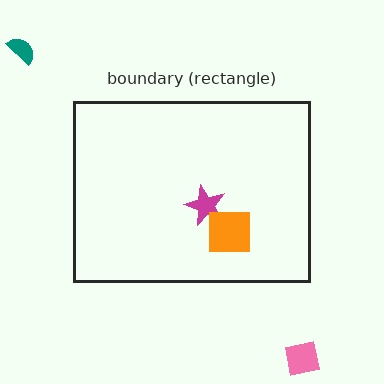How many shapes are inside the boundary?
2 inside, 2 outside.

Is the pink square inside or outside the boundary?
Outside.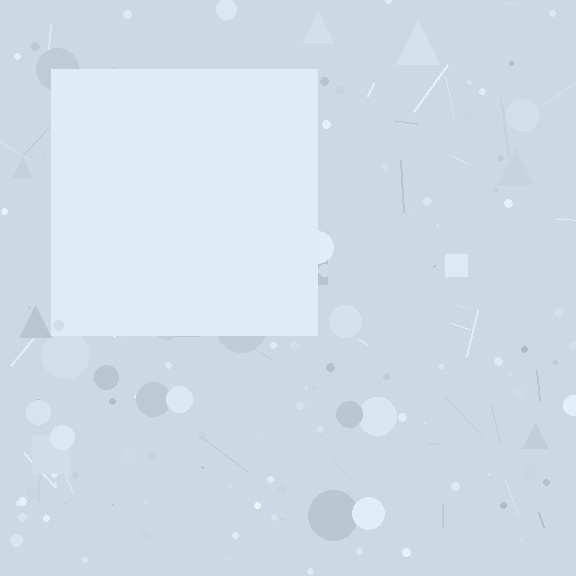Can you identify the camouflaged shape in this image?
The camouflaged shape is a square.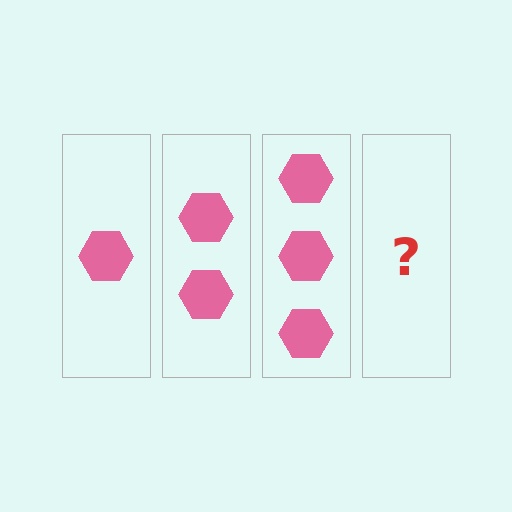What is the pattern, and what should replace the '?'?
The pattern is that each step adds one more hexagon. The '?' should be 4 hexagons.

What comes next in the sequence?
The next element should be 4 hexagons.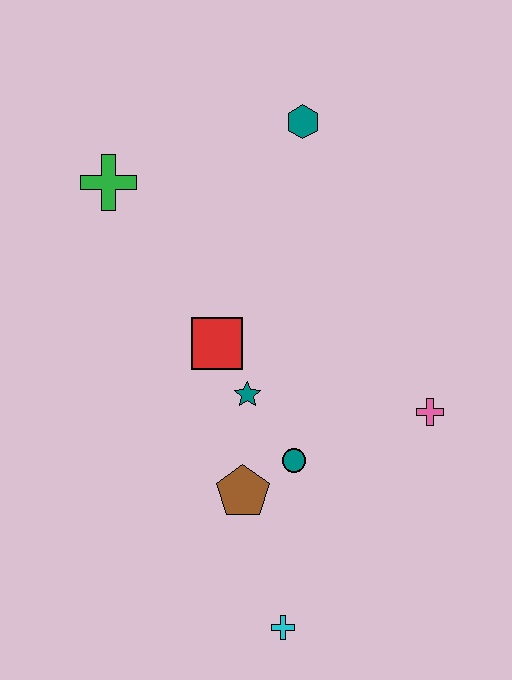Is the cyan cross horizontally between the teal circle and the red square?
Yes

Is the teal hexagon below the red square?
No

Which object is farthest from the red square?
The cyan cross is farthest from the red square.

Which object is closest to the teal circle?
The brown pentagon is closest to the teal circle.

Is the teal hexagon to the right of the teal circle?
Yes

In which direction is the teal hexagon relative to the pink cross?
The teal hexagon is above the pink cross.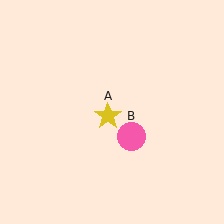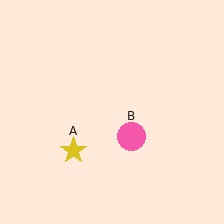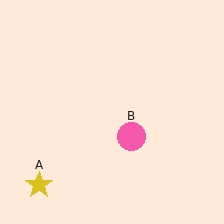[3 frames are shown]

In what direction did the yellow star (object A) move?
The yellow star (object A) moved down and to the left.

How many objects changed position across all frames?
1 object changed position: yellow star (object A).